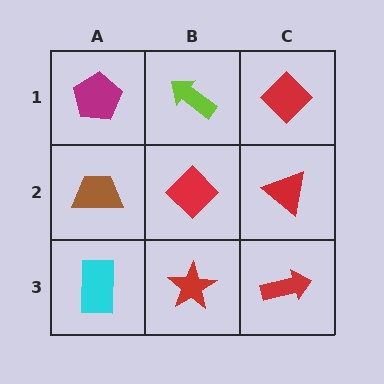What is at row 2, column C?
A red triangle.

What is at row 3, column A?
A cyan rectangle.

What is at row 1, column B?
A lime arrow.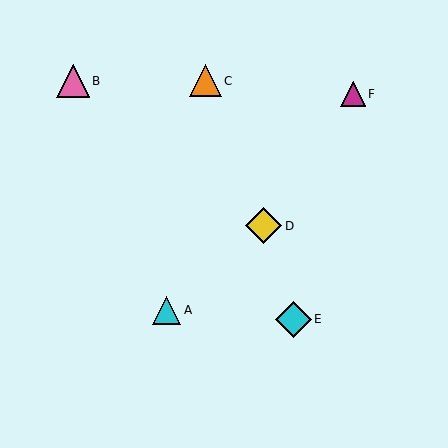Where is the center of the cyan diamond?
The center of the cyan diamond is at (293, 319).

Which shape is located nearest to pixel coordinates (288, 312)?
The cyan diamond (labeled E) at (293, 319) is nearest to that location.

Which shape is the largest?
The yellow diamond (labeled D) is the largest.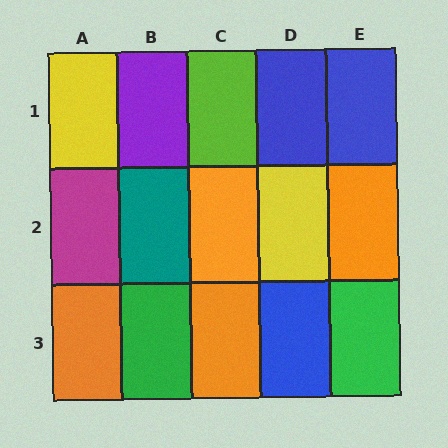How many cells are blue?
3 cells are blue.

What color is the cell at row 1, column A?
Yellow.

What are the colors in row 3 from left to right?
Orange, green, orange, blue, green.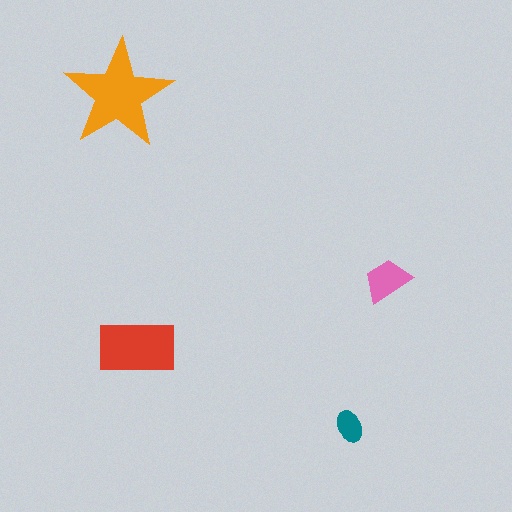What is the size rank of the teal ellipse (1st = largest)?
4th.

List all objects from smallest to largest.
The teal ellipse, the pink trapezoid, the red rectangle, the orange star.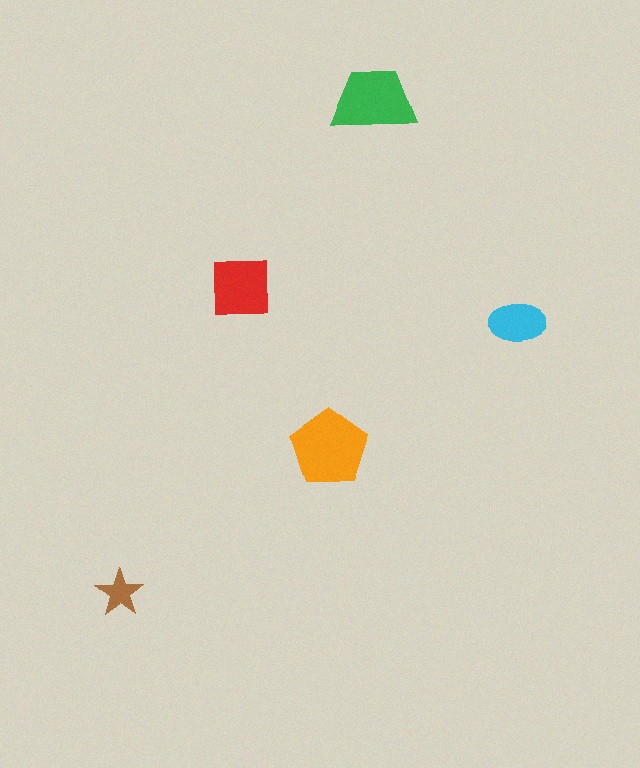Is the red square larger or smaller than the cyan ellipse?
Larger.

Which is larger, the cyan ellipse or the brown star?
The cyan ellipse.